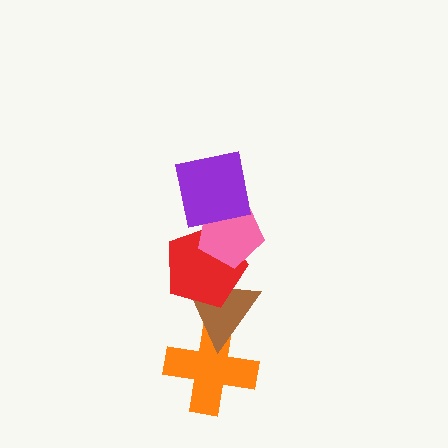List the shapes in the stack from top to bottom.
From top to bottom: the purple square, the pink pentagon, the red pentagon, the brown triangle, the orange cross.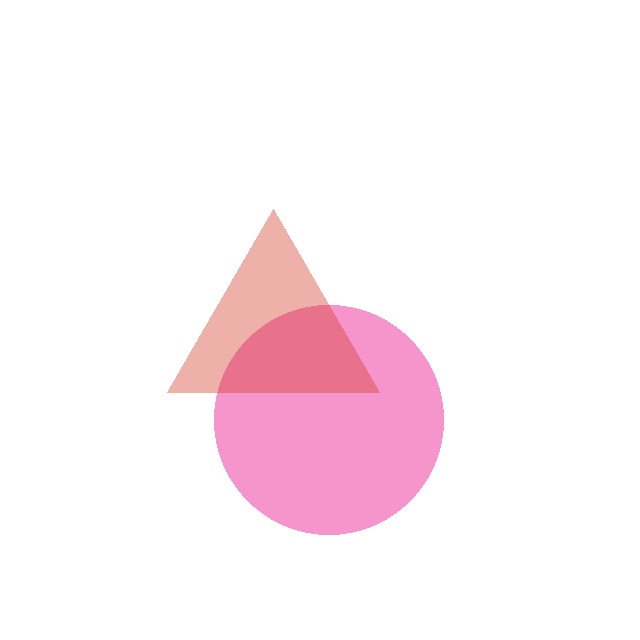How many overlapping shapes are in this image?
There are 2 overlapping shapes in the image.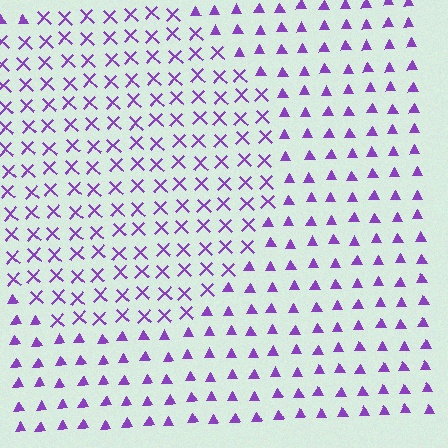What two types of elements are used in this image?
The image uses X marks inside the circle region and triangles outside it.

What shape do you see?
I see a circle.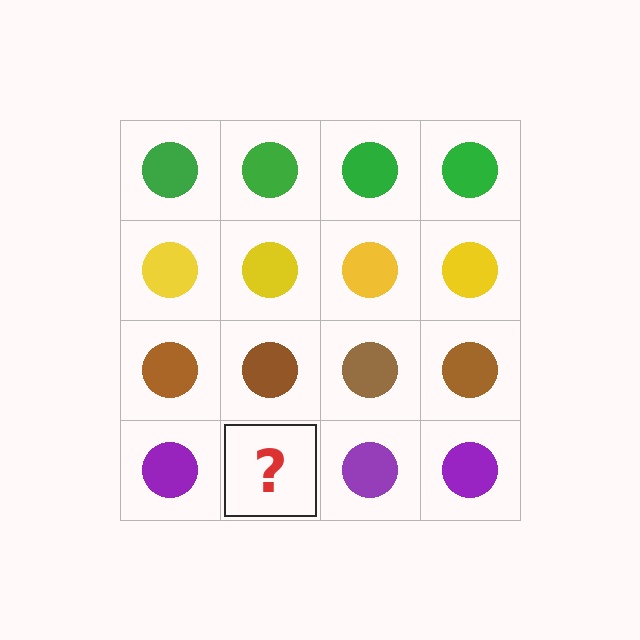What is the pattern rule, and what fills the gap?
The rule is that each row has a consistent color. The gap should be filled with a purple circle.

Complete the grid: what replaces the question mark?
The question mark should be replaced with a purple circle.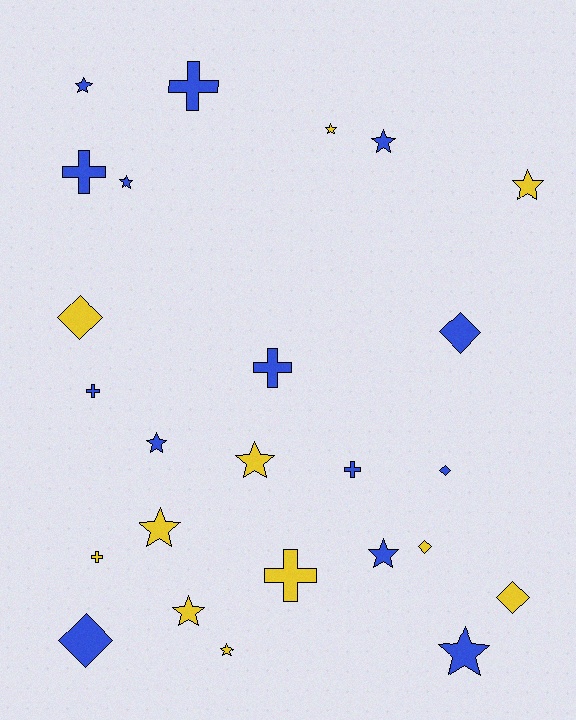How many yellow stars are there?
There are 6 yellow stars.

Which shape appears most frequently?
Star, with 12 objects.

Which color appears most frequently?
Blue, with 14 objects.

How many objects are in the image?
There are 25 objects.